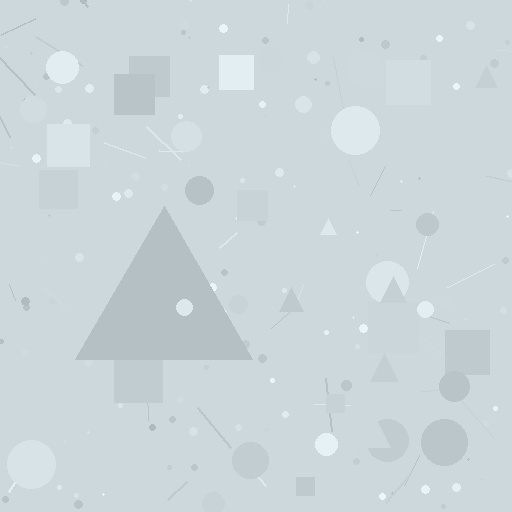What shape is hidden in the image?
A triangle is hidden in the image.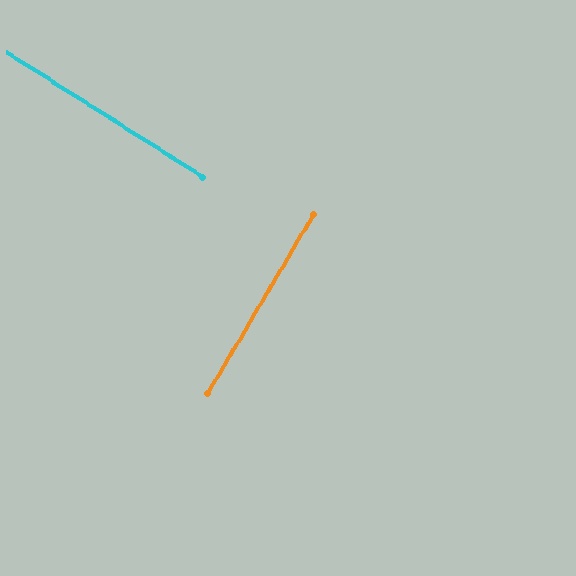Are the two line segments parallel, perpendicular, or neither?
Perpendicular — they meet at approximately 88°.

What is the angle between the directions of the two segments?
Approximately 88 degrees.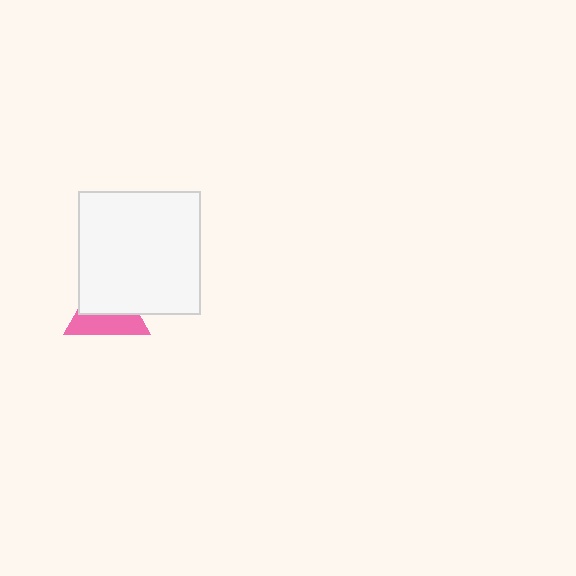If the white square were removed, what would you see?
You would see the complete pink triangle.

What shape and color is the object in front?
The object in front is a white square.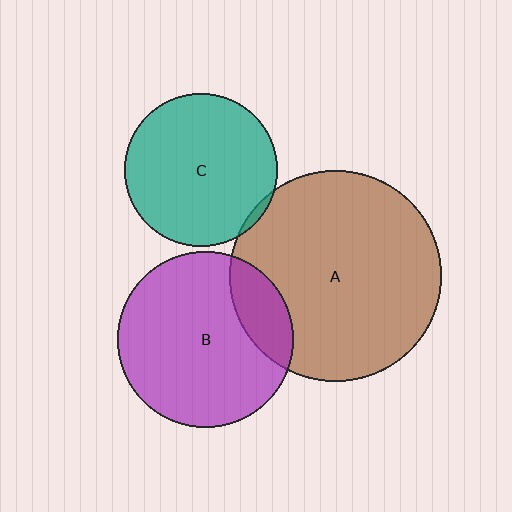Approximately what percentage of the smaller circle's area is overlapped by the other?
Approximately 20%.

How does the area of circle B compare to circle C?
Approximately 1.3 times.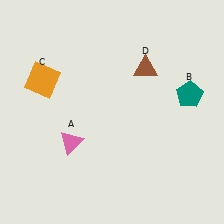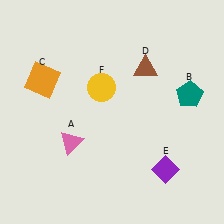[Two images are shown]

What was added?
A purple diamond (E), a yellow circle (F) were added in Image 2.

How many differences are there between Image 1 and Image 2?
There are 2 differences between the two images.